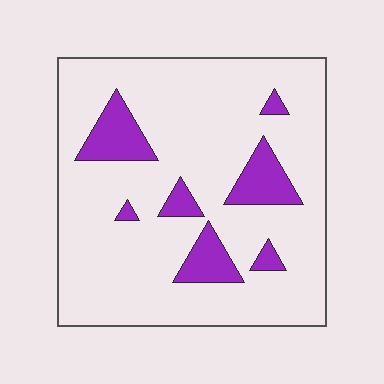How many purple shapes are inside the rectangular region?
7.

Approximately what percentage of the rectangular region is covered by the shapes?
Approximately 15%.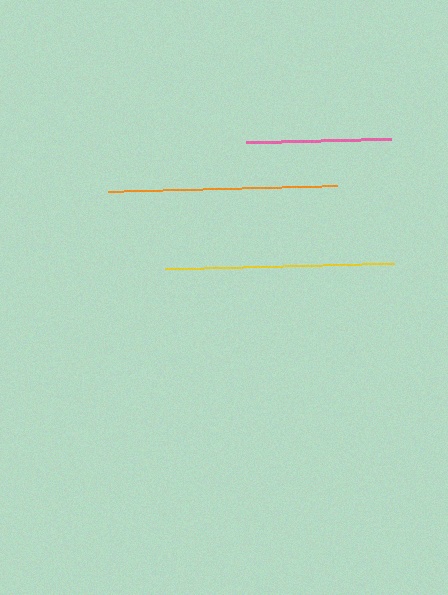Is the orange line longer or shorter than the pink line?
The orange line is longer than the pink line.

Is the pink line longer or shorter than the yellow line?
The yellow line is longer than the pink line.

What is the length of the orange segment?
The orange segment is approximately 229 pixels long.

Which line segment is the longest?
The yellow line is the longest at approximately 230 pixels.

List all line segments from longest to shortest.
From longest to shortest: yellow, orange, pink.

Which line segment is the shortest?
The pink line is the shortest at approximately 145 pixels.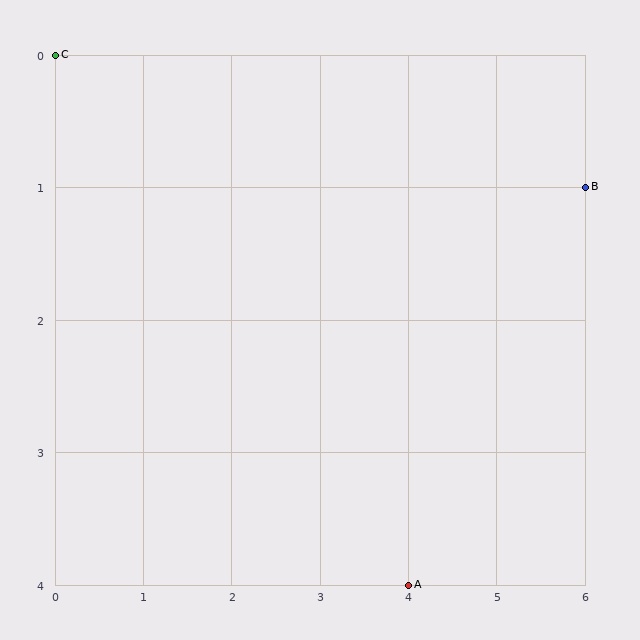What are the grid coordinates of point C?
Point C is at grid coordinates (0, 0).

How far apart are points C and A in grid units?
Points C and A are 4 columns and 4 rows apart (about 5.7 grid units diagonally).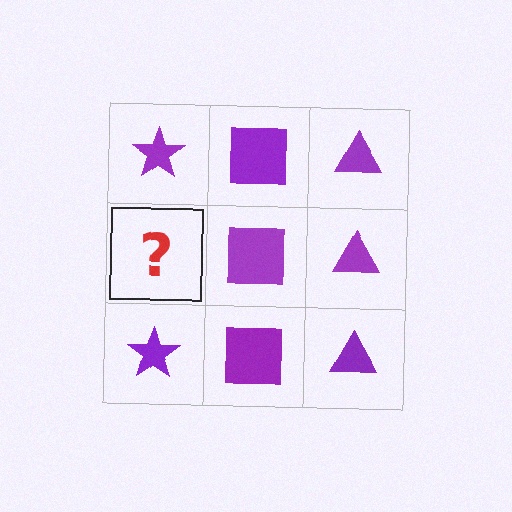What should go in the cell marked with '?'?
The missing cell should contain a purple star.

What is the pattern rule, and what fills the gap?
The rule is that each column has a consistent shape. The gap should be filled with a purple star.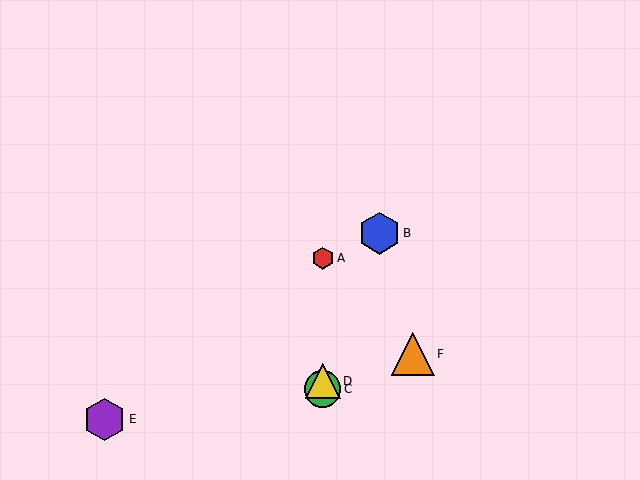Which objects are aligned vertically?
Objects A, C, D are aligned vertically.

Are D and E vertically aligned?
No, D is at x≈323 and E is at x≈105.